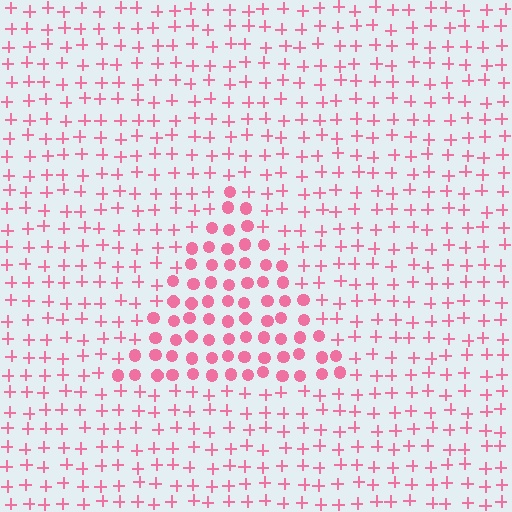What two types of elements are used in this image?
The image uses circles inside the triangle region and plus signs outside it.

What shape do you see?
I see a triangle.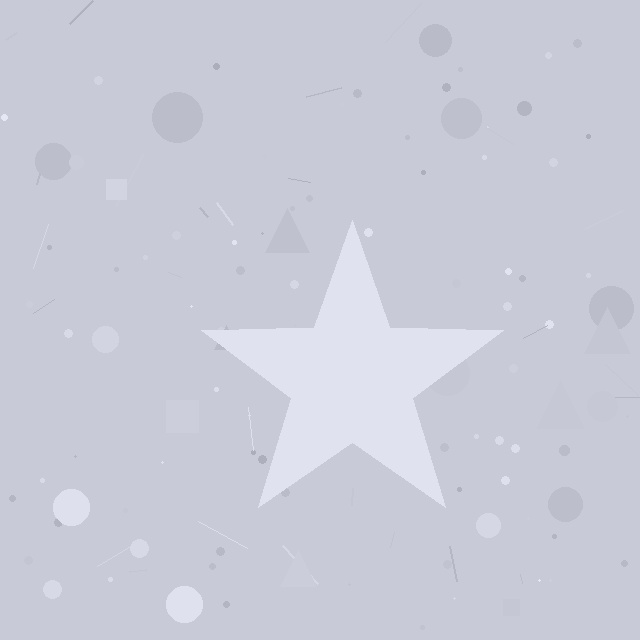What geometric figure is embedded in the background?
A star is embedded in the background.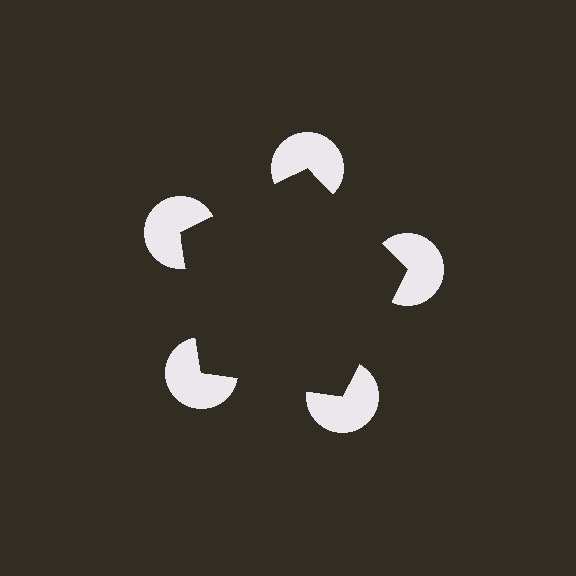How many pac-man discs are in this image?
There are 5 — one at each vertex of the illusory pentagon.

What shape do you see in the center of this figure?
An illusory pentagon — its edges are inferred from the aligned wedge cuts in the pac-man discs, not physically drawn.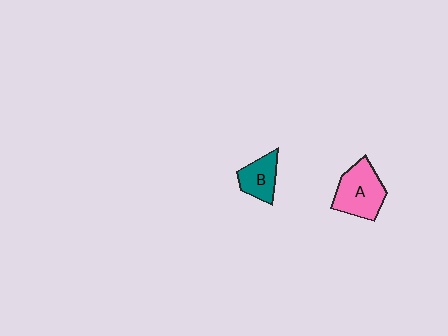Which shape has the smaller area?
Shape B (teal).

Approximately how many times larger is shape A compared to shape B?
Approximately 1.6 times.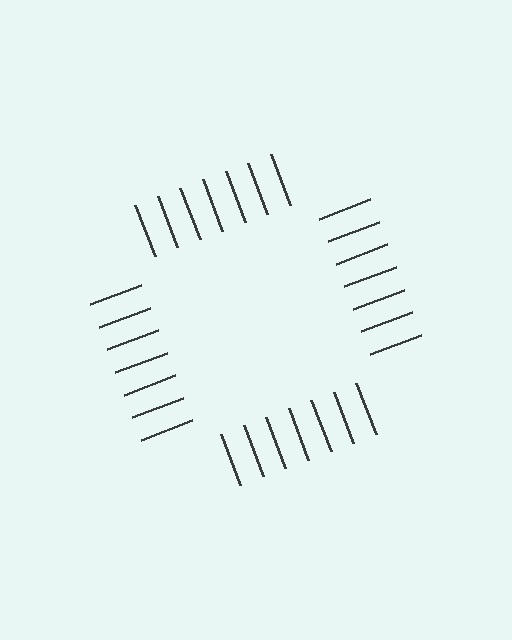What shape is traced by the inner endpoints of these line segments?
An illusory square — the line segments terminate on its edges but no continuous stroke is drawn.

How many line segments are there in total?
28 — 7 along each of the 4 edges.